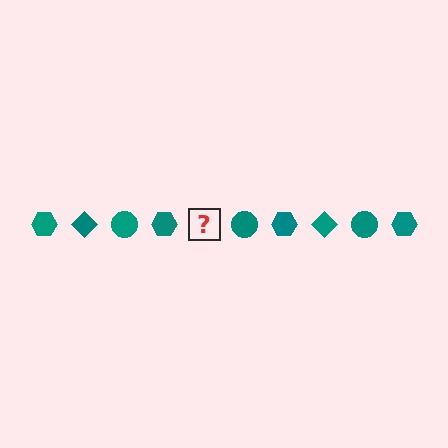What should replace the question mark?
The question mark should be replaced with a teal diamond.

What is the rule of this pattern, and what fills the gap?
The rule is that the pattern cycles through hexagon, diamond, circle shapes in teal. The gap should be filled with a teal diamond.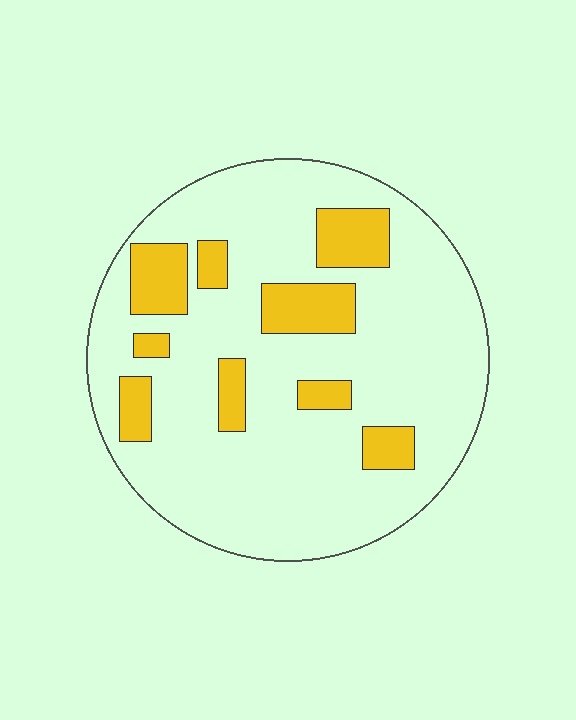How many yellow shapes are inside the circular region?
9.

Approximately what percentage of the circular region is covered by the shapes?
Approximately 20%.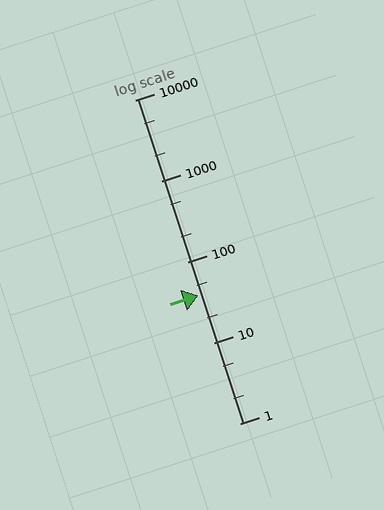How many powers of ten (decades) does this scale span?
The scale spans 4 decades, from 1 to 10000.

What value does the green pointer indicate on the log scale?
The pointer indicates approximately 38.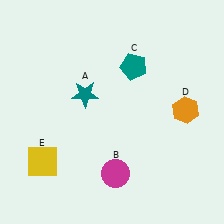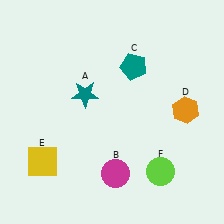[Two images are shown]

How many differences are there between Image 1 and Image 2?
There is 1 difference between the two images.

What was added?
A lime circle (F) was added in Image 2.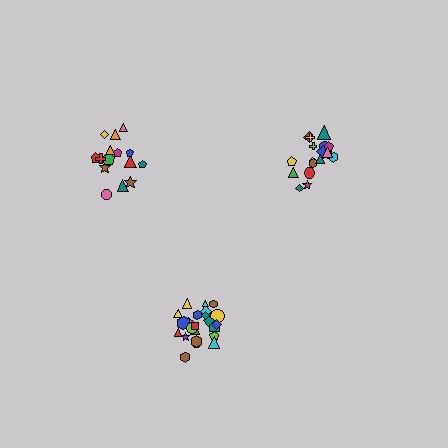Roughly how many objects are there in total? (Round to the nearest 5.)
Roughly 60 objects in total.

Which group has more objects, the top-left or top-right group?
The top-right group.